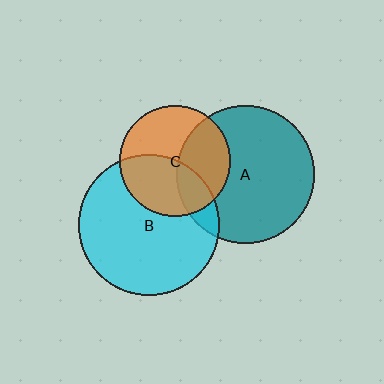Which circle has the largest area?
Circle B (cyan).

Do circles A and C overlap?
Yes.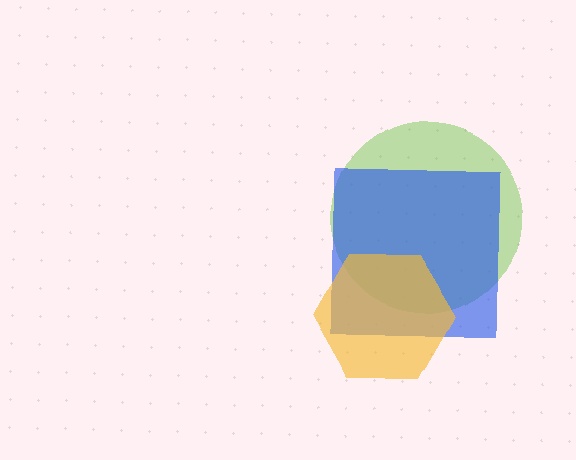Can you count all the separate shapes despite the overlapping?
Yes, there are 3 separate shapes.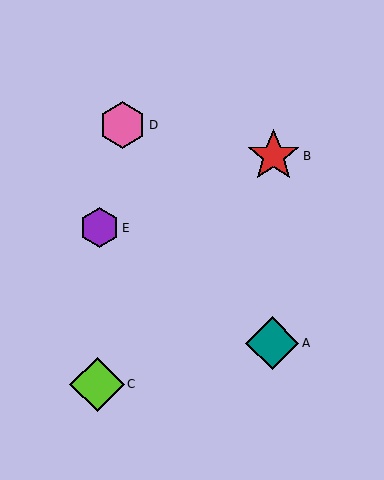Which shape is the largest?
The lime diamond (labeled C) is the largest.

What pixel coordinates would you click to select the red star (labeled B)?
Click at (273, 156) to select the red star B.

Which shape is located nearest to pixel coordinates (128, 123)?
The pink hexagon (labeled D) at (122, 125) is nearest to that location.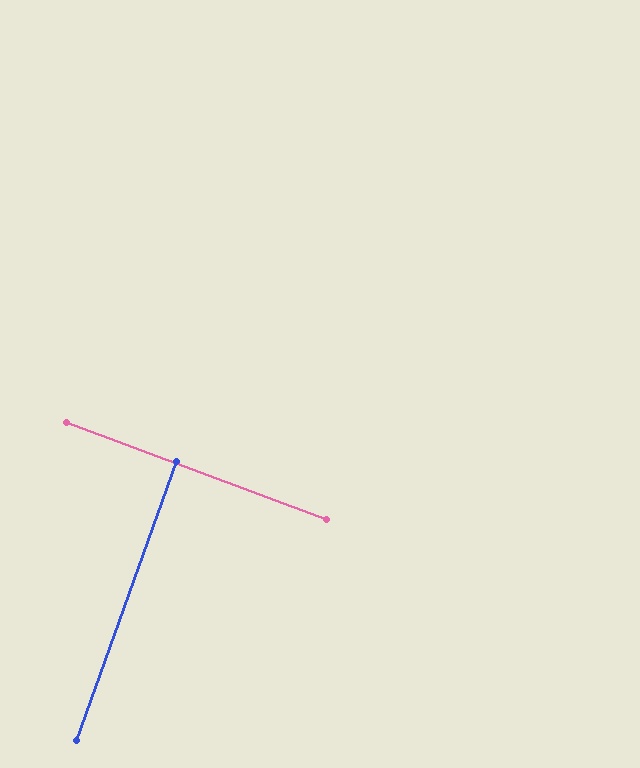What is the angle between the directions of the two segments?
Approximately 89 degrees.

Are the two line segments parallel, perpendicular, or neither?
Perpendicular — they meet at approximately 89°.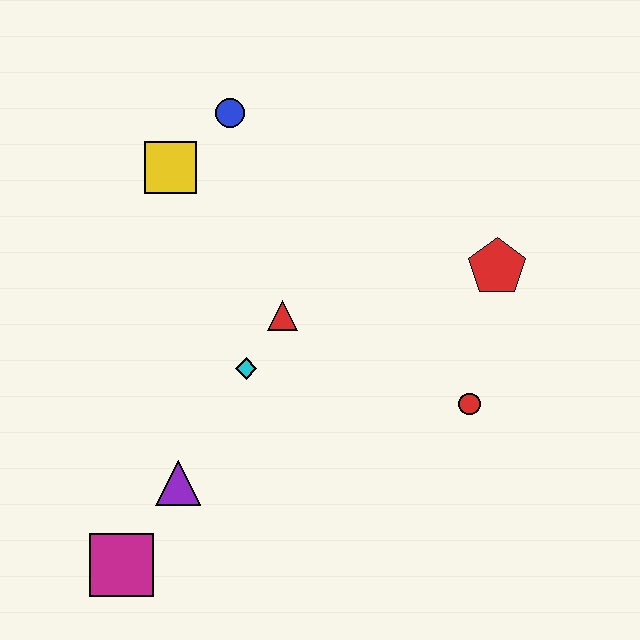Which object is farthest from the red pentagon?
The magenta square is farthest from the red pentagon.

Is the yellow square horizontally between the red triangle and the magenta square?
Yes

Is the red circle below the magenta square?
No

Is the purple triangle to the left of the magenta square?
No